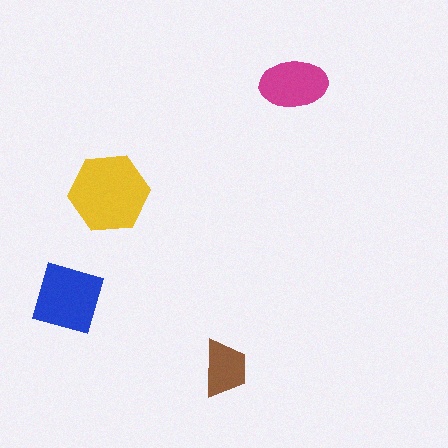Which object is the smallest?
The brown trapezoid.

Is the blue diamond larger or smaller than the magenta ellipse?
Larger.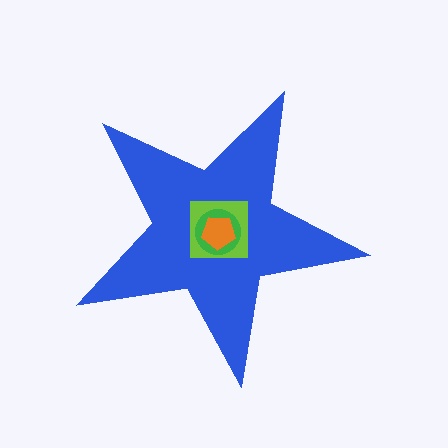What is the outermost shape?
The blue star.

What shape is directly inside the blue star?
The lime square.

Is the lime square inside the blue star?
Yes.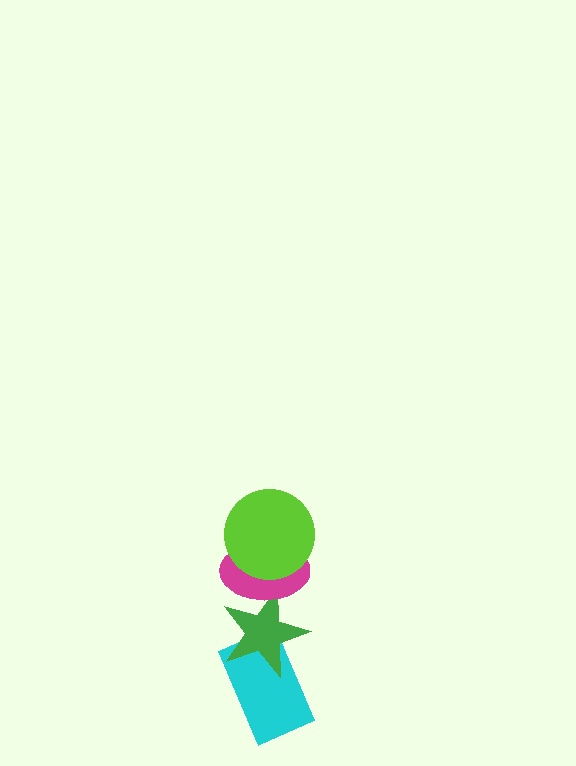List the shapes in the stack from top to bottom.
From top to bottom: the lime circle, the magenta ellipse, the green star, the cyan rectangle.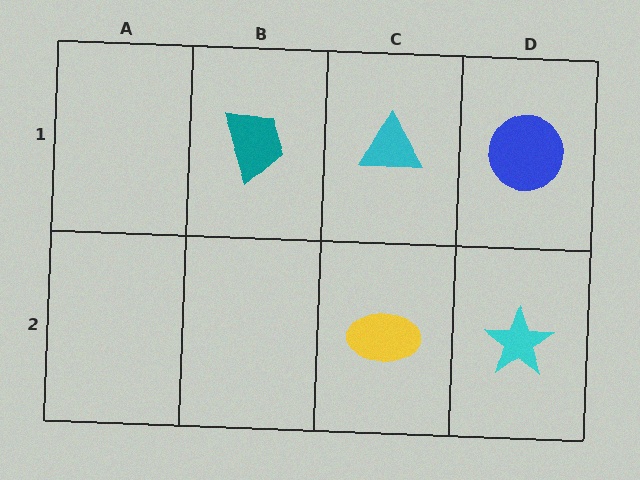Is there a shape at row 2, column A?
No, that cell is empty.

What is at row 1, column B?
A teal trapezoid.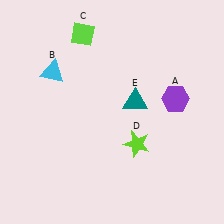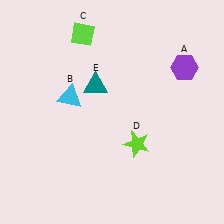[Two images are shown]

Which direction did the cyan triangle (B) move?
The cyan triangle (B) moved down.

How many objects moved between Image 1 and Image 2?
3 objects moved between the two images.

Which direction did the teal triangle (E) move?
The teal triangle (E) moved left.